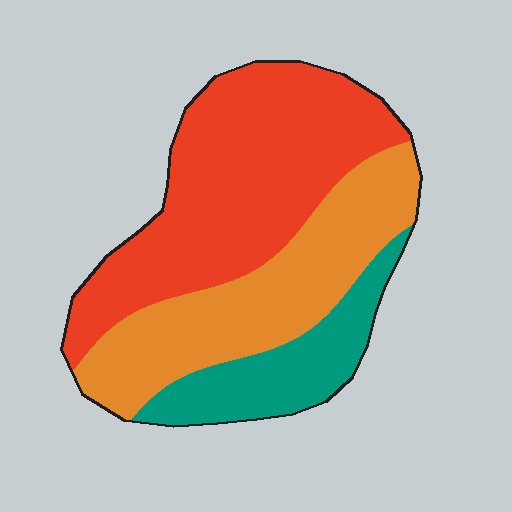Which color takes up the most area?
Red, at roughly 50%.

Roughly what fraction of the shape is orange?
Orange takes up about one third (1/3) of the shape.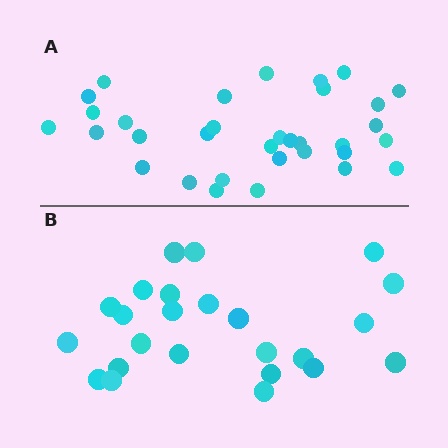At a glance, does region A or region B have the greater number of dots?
Region A (the top region) has more dots.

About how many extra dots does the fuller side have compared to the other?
Region A has roughly 8 or so more dots than region B.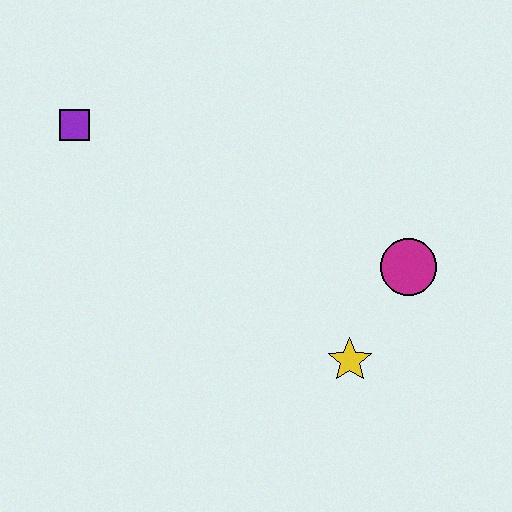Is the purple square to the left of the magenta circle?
Yes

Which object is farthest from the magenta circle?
The purple square is farthest from the magenta circle.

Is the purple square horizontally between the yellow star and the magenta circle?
No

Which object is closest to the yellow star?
The magenta circle is closest to the yellow star.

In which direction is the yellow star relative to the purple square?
The yellow star is to the right of the purple square.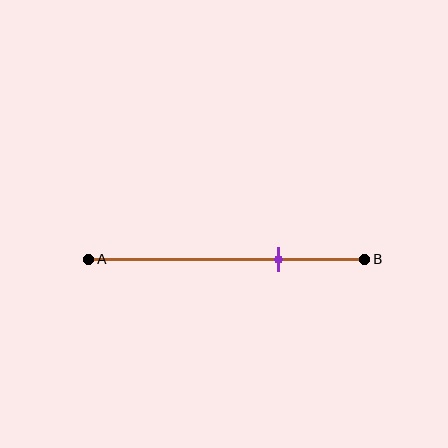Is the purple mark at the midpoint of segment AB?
No, the mark is at about 70% from A, not at the 50% midpoint.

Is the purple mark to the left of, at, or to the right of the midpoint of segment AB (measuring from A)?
The purple mark is to the right of the midpoint of segment AB.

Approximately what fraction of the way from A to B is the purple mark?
The purple mark is approximately 70% of the way from A to B.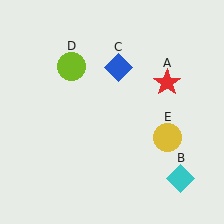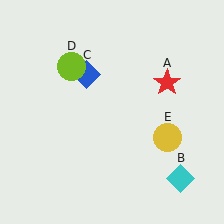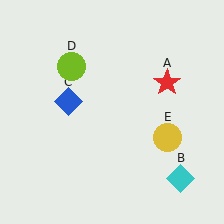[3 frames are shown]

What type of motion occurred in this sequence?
The blue diamond (object C) rotated counterclockwise around the center of the scene.